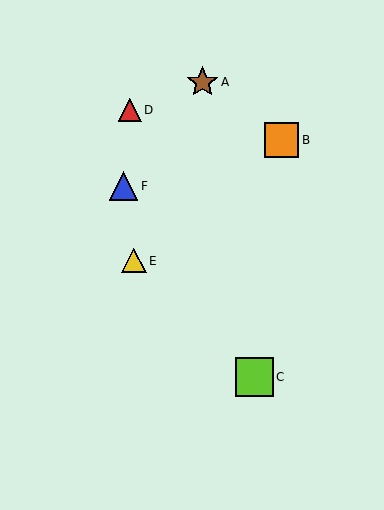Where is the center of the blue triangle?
The center of the blue triangle is at (124, 186).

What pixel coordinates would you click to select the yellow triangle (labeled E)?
Click at (134, 261) to select the yellow triangle E.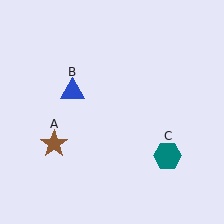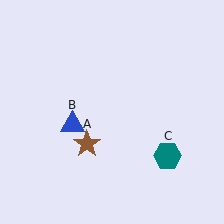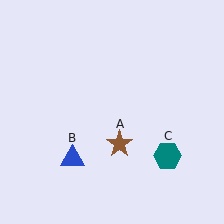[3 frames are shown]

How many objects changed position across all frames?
2 objects changed position: brown star (object A), blue triangle (object B).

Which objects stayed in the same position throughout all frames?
Teal hexagon (object C) remained stationary.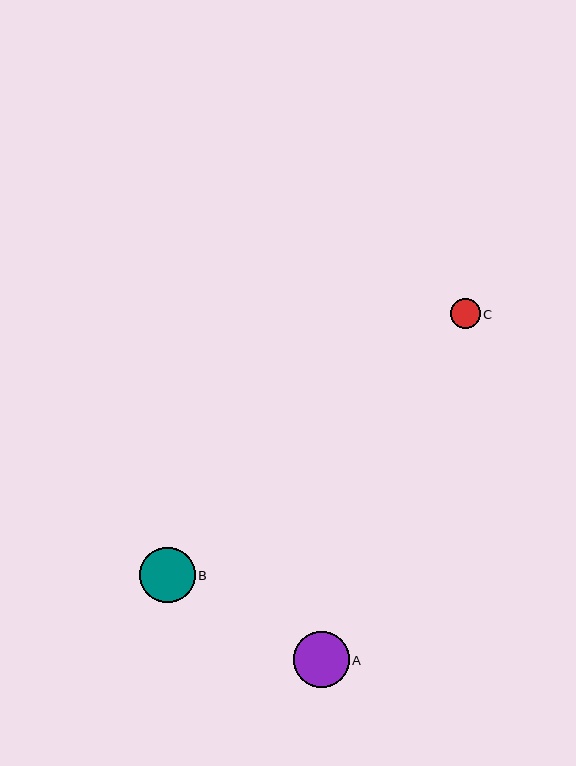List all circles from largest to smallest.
From largest to smallest: A, B, C.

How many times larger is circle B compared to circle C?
Circle B is approximately 1.8 times the size of circle C.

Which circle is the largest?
Circle A is the largest with a size of approximately 56 pixels.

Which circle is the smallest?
Circle C is the smallest with a size of approximately 30 pixels.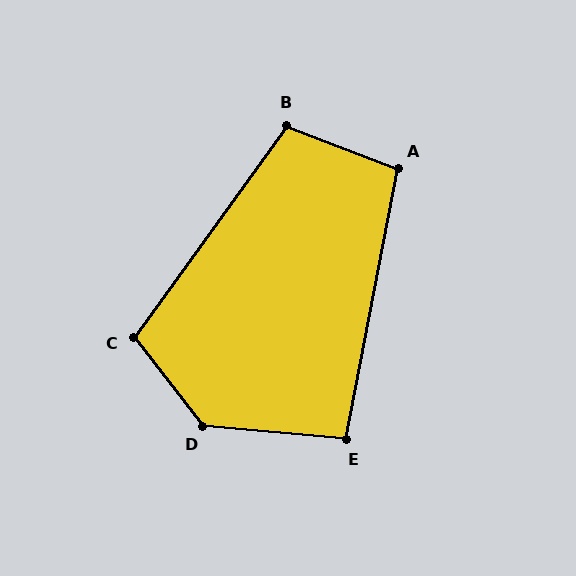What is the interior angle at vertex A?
Approximately 100 degrees (obtuse).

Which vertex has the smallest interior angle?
E, at approximately 95 degrees.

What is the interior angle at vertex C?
Approximately 106 degrees (obtuse).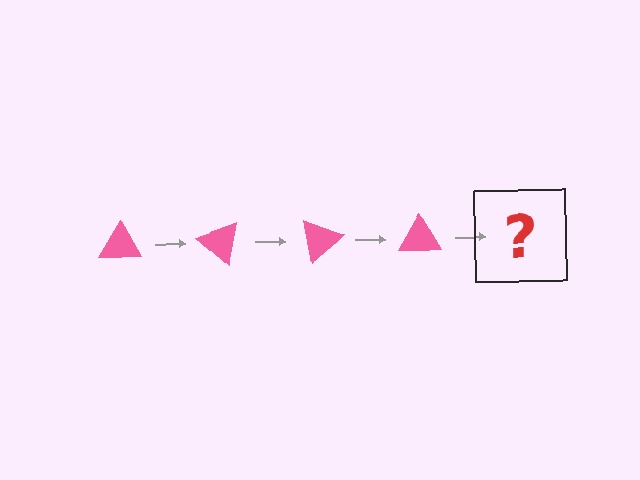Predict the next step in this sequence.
The next step is a pink triangle rotated 160 degrees.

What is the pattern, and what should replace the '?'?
The pattern is that the triangle rotates 40 degrees each step. The '?' should be a pink triangle rotated 160 degrees.